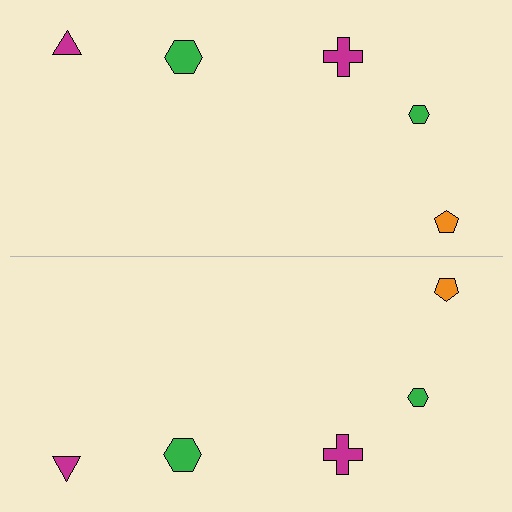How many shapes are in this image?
There are 10 shapes in this image.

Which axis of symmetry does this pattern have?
The pattern has a horizontal axis of symmetry running through the center of the image.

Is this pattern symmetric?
Yes, this pattern has bilateral (reflection) symmetry.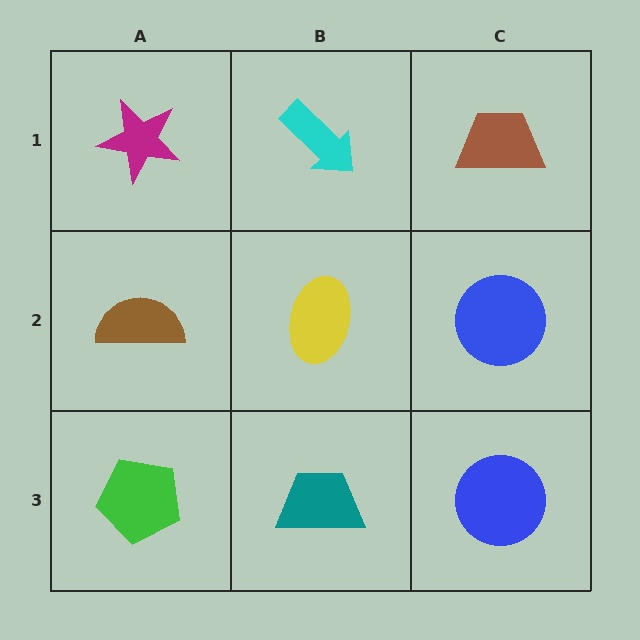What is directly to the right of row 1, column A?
A cyan arrow.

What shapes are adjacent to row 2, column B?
A cyan arrow (row 1, column B), a teal trapezoid (row 3, column B), a brown semicircle (row 2, column A), a blue circle (row 2, column C).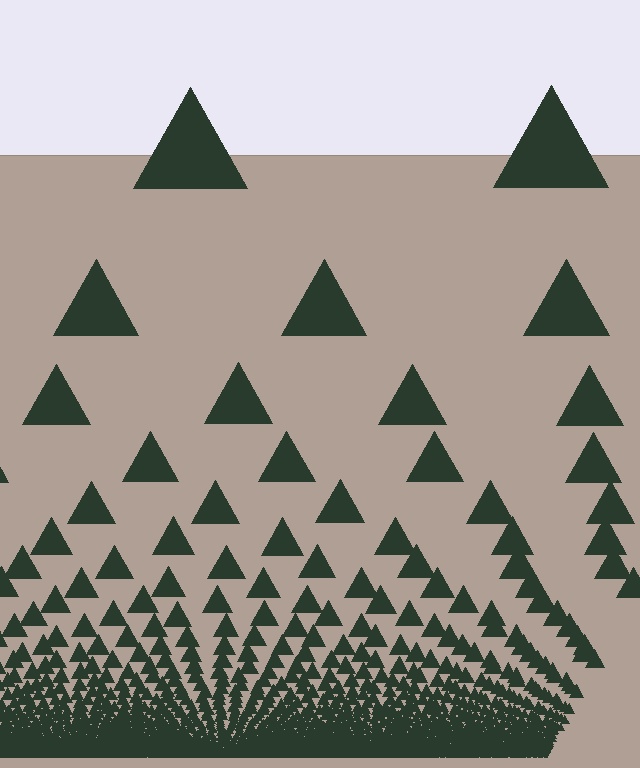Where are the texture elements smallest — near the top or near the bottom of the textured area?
Near the bottom.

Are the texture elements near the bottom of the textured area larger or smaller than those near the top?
Smaller. The gradient is inverted — elements near the bottom are smaller and denser.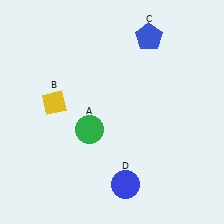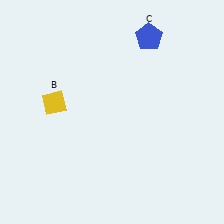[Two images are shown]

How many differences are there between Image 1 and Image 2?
There are 2 differences between the two images.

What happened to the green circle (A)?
The green circle (A) was removed in Image 2. It was in the bottom-left area of Image 1.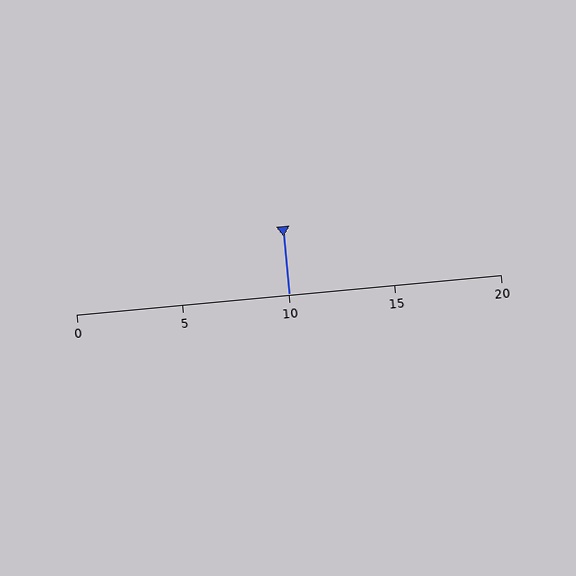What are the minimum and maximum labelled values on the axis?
The axis runs from 0 to 20.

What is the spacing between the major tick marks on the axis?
The major ticks are spaced 5 apart.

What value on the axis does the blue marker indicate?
The marker indicates approximately 10.